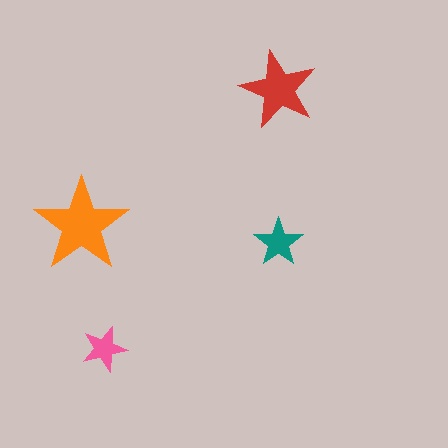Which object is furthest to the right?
The teal star is rightmost.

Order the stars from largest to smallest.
the orange one, the red one, the teal one, the pink one.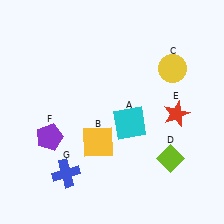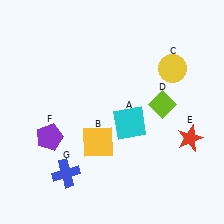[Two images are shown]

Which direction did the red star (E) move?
The red star (E) moved down.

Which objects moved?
The objects that moved are: the lime diamond (D), the red star (E).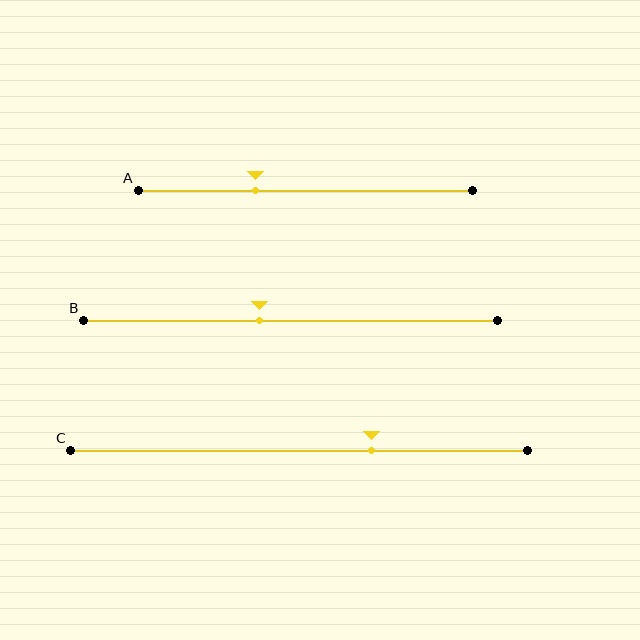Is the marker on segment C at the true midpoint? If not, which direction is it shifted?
No, the marker on segment C is shifted to the right by about 16% of the segment length.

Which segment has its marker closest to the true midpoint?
Segment B has its marker closest to the true midpoint.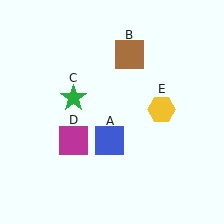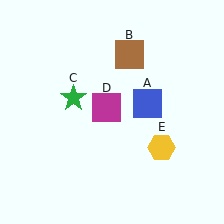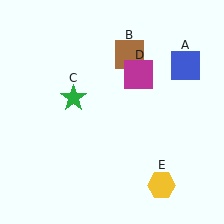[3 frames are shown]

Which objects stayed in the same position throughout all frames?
Brown square (object B) and green star (object C) remained stationary.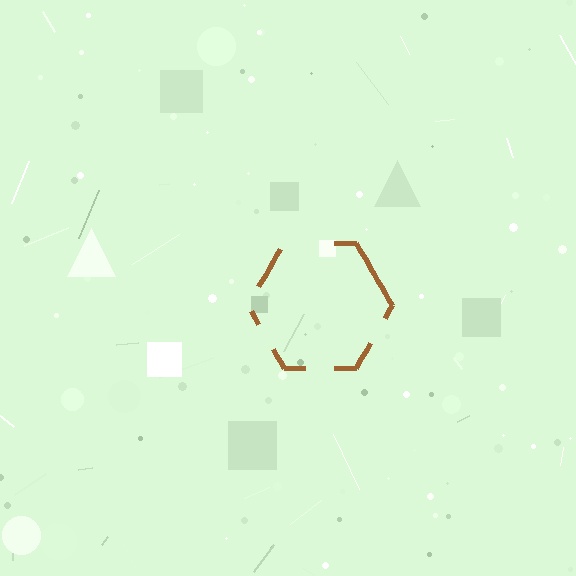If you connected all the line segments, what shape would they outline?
They would outline a hexagon.